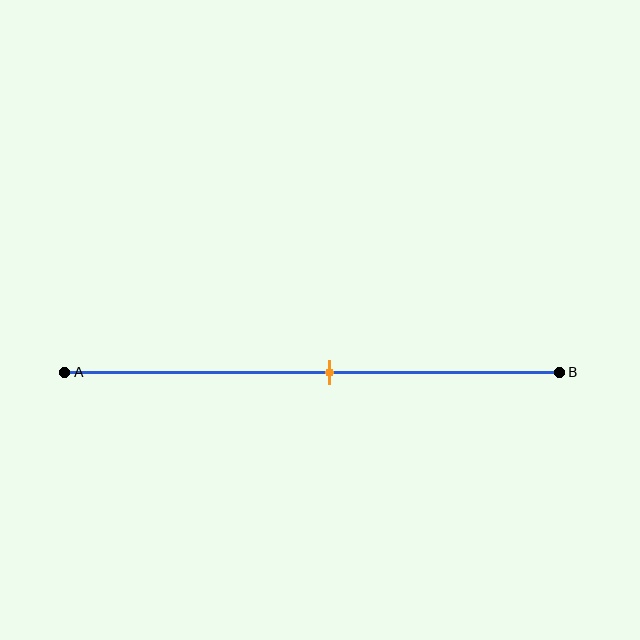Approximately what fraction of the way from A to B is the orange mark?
The orange mark is approximately 55% of the way from A to B.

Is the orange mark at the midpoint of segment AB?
No, the mark is at about 55% from A, not at the 50% midpoint.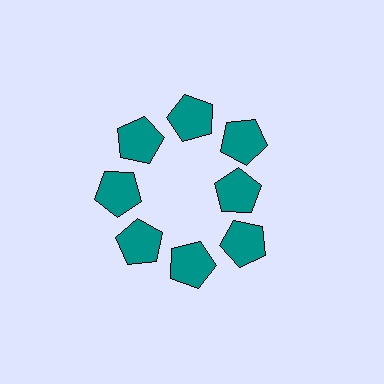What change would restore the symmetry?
The symmetry would be restored by moving it outward, back onto the ring so that all 8 pentagons sit at equal angles and equal distance from the center.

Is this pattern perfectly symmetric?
No. The 8 teal pentagons are arranged in a ring, but one element near the 3 o'clock position is pulled inward toward the center, breaking the 8-fold rotational symmetry.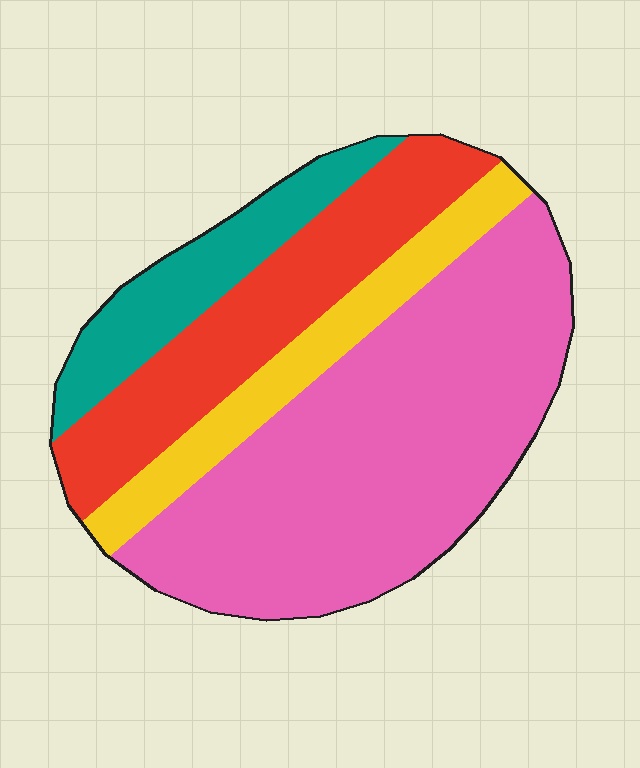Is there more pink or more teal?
Pink.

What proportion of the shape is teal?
Teal covers about 15% of the shape.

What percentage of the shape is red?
Red takes up less than a quarter of the shape.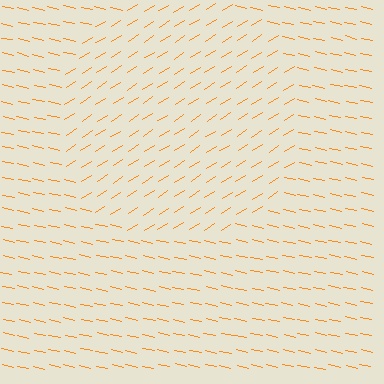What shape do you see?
I see a circle.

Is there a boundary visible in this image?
Yes, there is a texture boundary formed by a change in line orientation.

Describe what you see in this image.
The image is filled with small orange line segments. A circle region in the image has lines oriented differently from the surrounding lines, creating a visible texture boundary.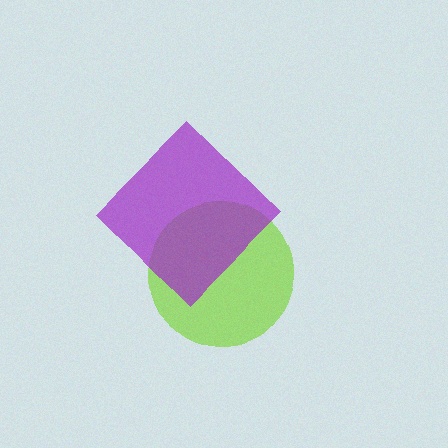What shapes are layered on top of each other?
The layered shapes are: a lime circle, a purple diamond.